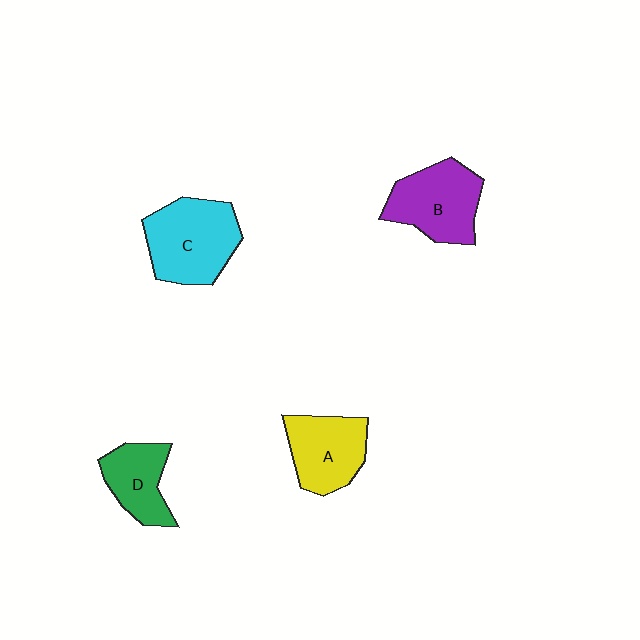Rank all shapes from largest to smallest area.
From largest to smallest: C (cyan), B (purple), A (yellow), D (green).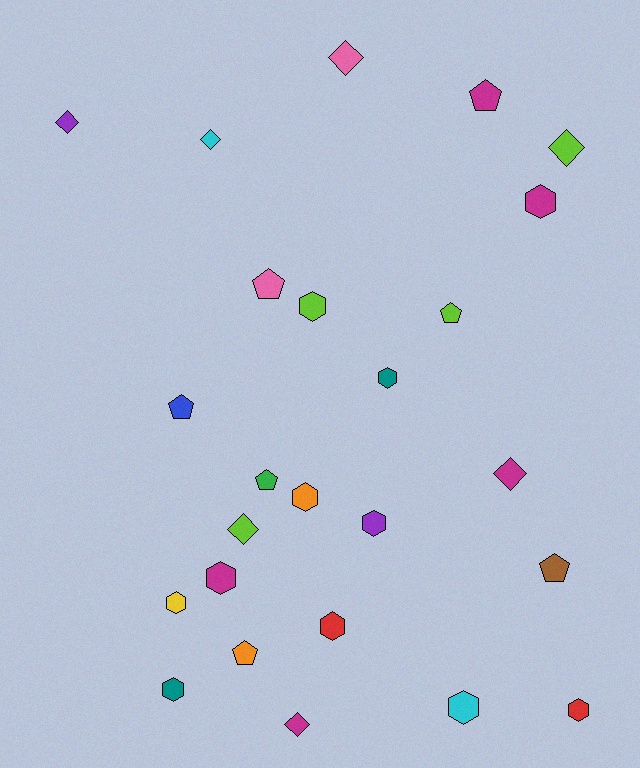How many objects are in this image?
There are 25 objects.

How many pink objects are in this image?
There are 2 pink objects.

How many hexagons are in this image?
There are 11 hexagons.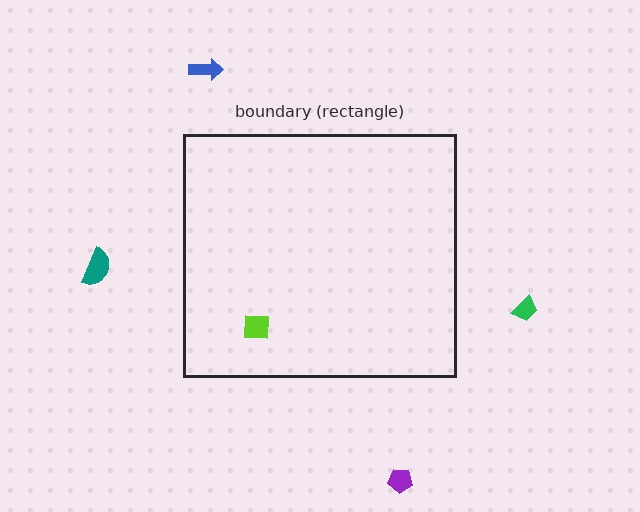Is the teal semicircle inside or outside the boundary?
Outside.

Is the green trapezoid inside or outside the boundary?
Outside.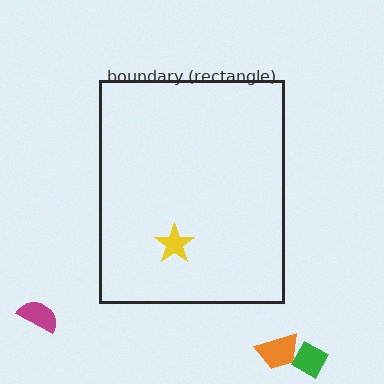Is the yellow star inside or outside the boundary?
Inside.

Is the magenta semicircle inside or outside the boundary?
Outside.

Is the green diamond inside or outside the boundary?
Outside.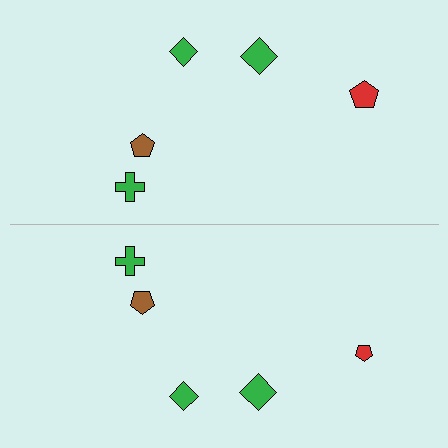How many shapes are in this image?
There are 10 shapes in this image.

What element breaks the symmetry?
The red pentagon on the bottom side has a different size than its mirror counterpart.